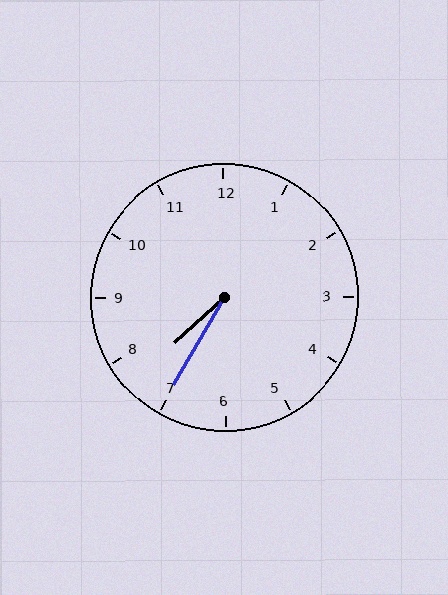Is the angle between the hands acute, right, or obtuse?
It is acute.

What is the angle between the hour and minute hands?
Approximately 18 degrees.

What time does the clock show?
7:35.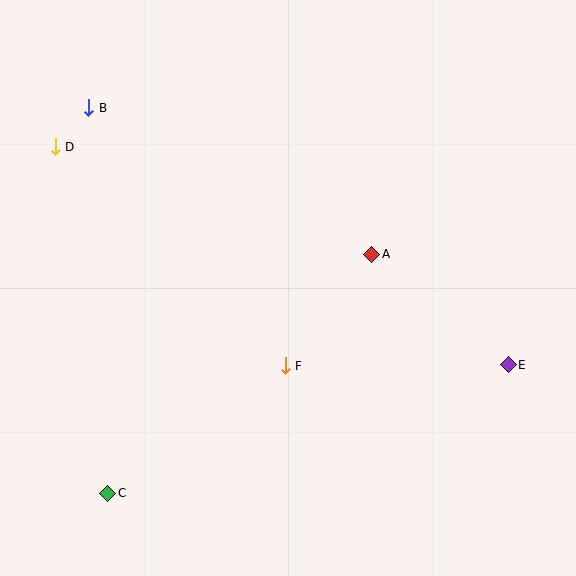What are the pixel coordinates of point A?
Point A is at (372, 254).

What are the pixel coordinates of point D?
Point D is at (55, 147).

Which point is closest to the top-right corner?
Point A is closest to the top-right corner.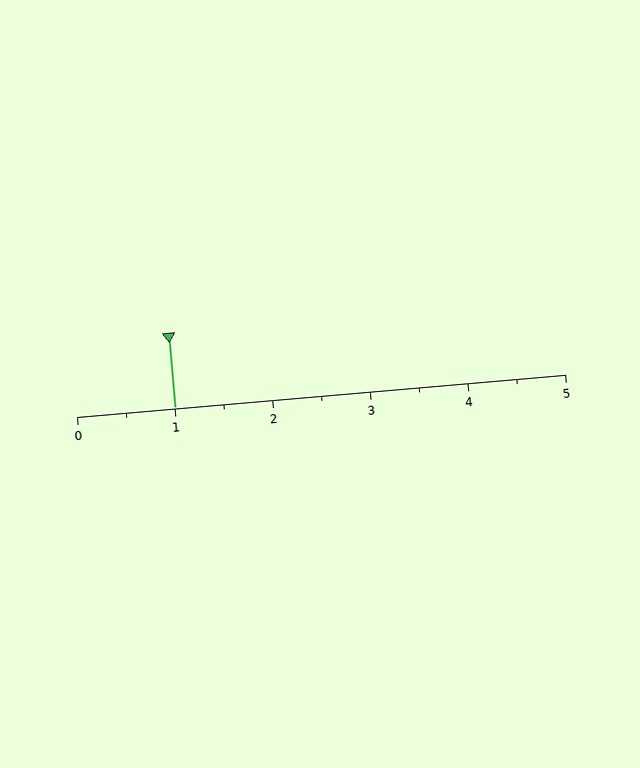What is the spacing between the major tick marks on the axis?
The major ticks are spaced 1 apart.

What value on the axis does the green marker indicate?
The marker indicates approximately 1.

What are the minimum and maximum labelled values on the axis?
The axis runs from 0 to 5.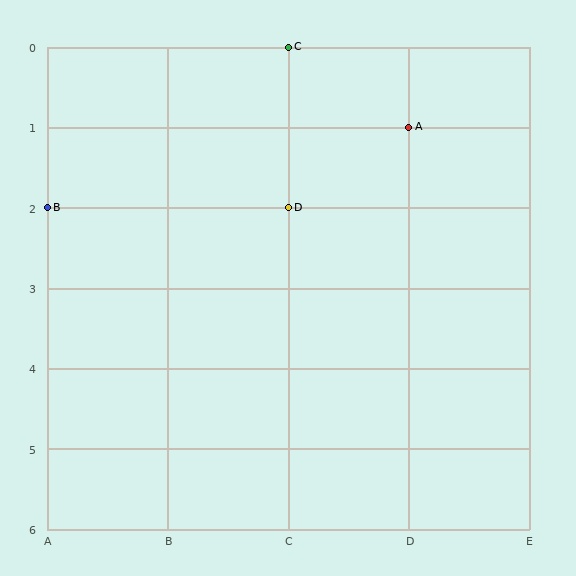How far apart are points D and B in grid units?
Points D and B are 2 columns apart.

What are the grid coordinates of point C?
Point C is at grid coordinates (C, 0).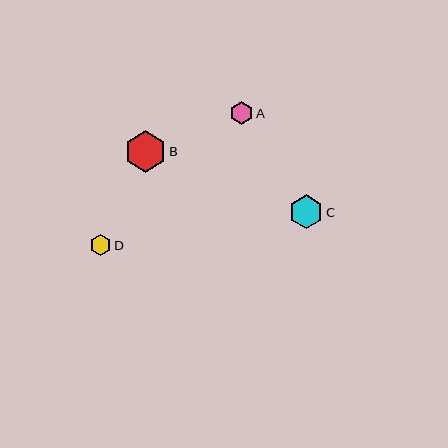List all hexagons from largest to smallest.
From largest to smallest: B, C, A, D.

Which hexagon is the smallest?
Hexagon D is the smallest with a size of approximately 21 pixels.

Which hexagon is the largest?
Hexagon B is the largest with a size of approximately 41 pixels.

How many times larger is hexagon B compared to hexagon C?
Hexagon B is approximately 1.2 times the size of hexagon C.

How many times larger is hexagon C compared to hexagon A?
Hexagon C is approximately 1.5 times the size of hexagon A.